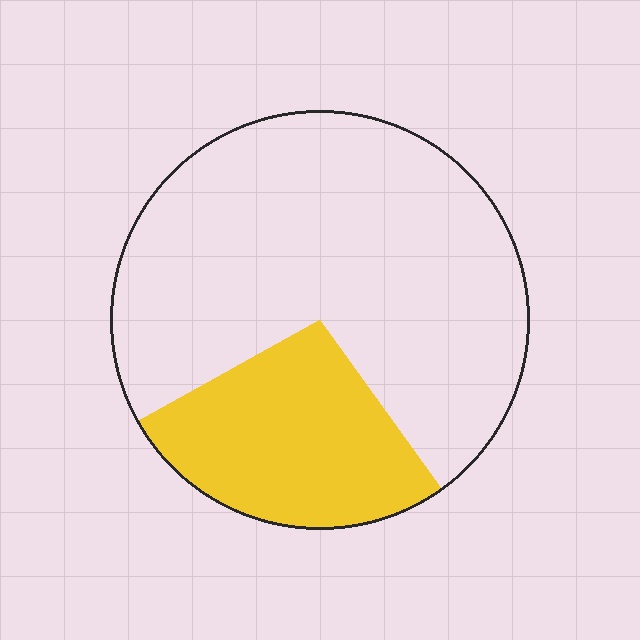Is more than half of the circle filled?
No.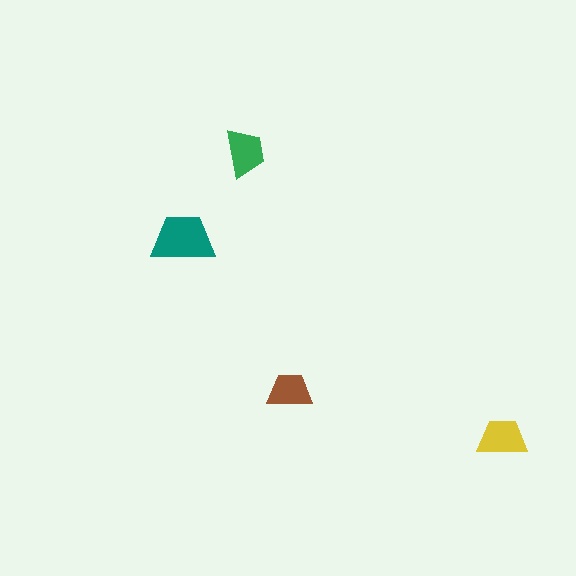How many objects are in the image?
There are 4 objects in the image.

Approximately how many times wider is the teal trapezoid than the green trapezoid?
About 1.5 times wider.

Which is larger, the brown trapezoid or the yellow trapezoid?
The yellow one.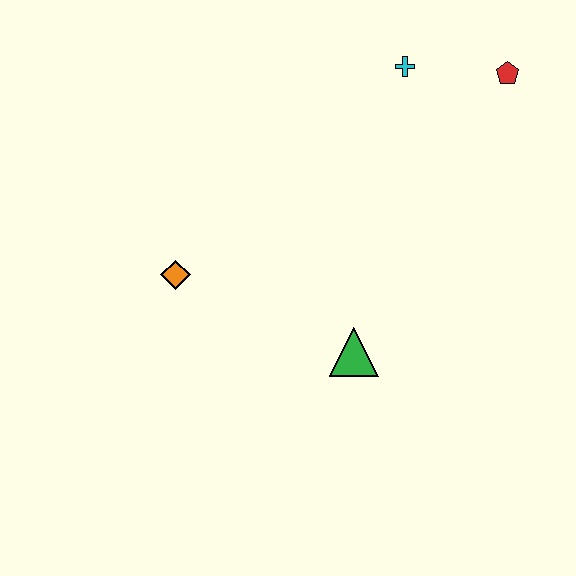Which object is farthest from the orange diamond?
The red pentagon is farthest from the orange diamond.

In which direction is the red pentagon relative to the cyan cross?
The red pentagon is to the right of the cyan cross.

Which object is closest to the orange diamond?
The green triangle is closest to the orange diamond.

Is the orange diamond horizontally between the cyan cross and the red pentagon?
No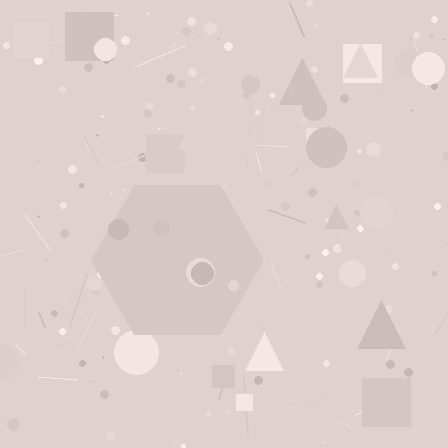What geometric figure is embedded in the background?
A hexagon is embedded in the background.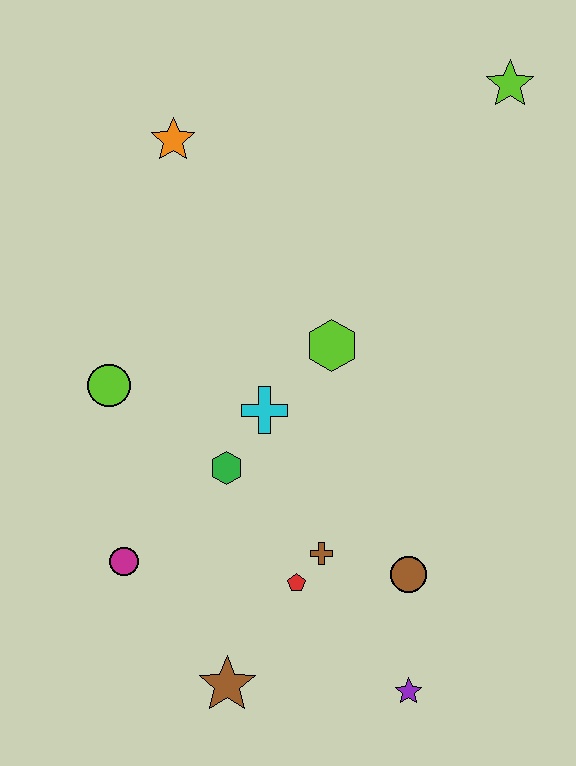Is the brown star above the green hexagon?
No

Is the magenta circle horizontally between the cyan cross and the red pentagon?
No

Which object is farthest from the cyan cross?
The lime star is farthest from the cyan cross.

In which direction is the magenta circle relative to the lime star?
The magenta circle is below the lime star.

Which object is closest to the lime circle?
The green hexagon is closest to the lime circle.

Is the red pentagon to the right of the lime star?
No